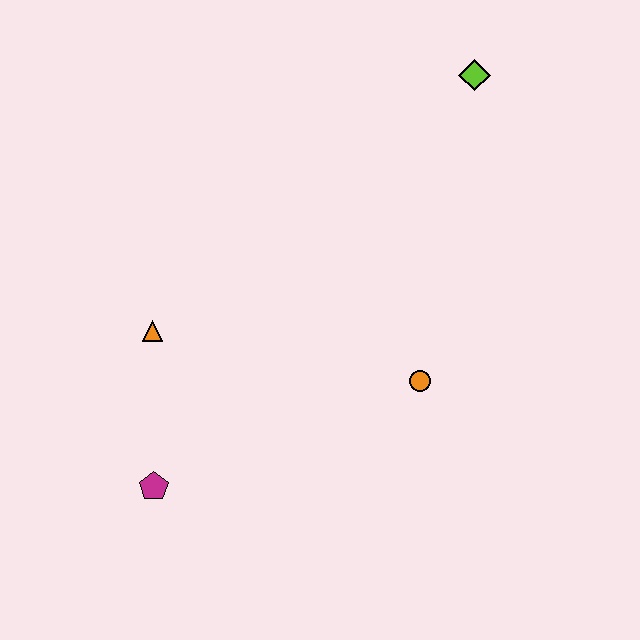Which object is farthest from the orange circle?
The lime diamond is farthest from the orange circle.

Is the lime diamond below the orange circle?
No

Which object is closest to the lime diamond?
The orange circle is closest to the lime diamond.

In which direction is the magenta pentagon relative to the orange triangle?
The magenta pentagon is below the orange triangle.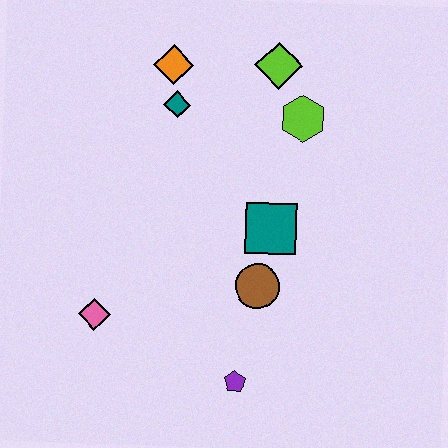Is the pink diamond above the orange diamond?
No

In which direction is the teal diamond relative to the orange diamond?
The teal diamond is below the orange diamond.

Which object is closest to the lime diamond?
The lime hexagon is closest to the lime diamond.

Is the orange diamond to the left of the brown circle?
Yes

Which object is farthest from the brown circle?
The orange diamond is farthest from the brown circle.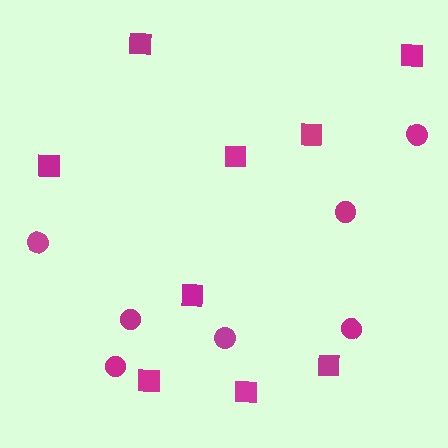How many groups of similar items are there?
There are 2 groups: one group of circles (7) and one group of squares (9).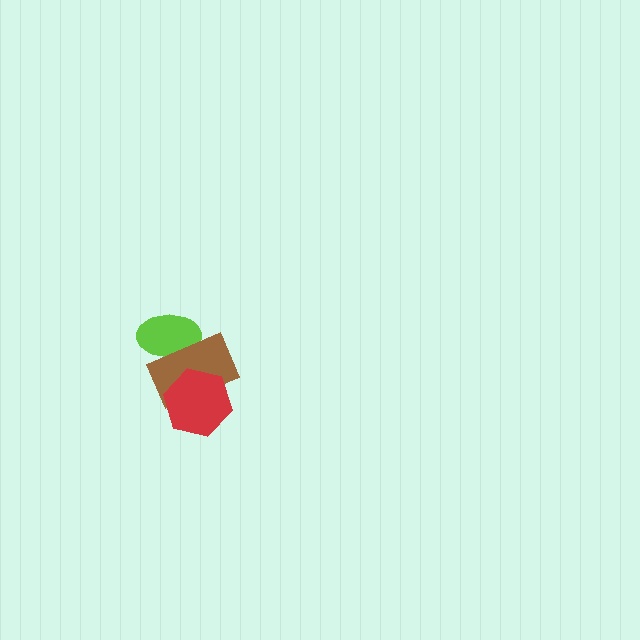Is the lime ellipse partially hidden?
Yes, it is partially covered by another shape.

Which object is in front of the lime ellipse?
The brown rectangle is in front of the lime ellipse.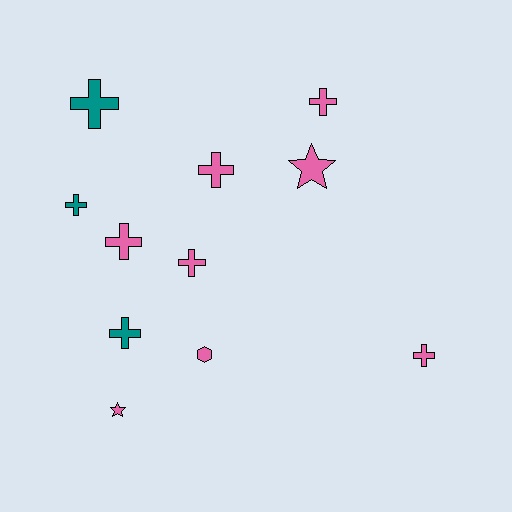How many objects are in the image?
There are 11 objects.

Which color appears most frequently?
Pink, with 8 objects.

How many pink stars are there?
There are 2 pink stars.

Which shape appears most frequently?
Cross, with 8 objects.